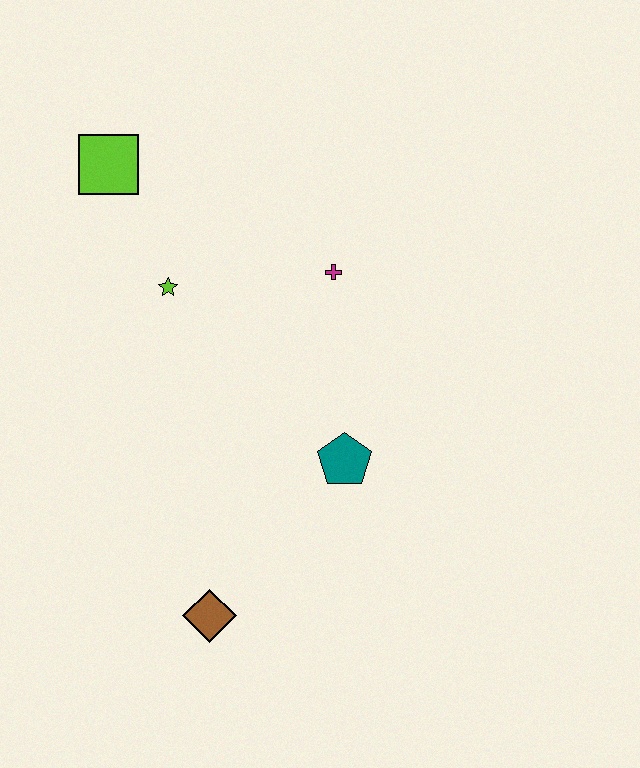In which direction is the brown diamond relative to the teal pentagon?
The brown diamond is below the teal pentagon.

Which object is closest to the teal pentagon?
The magenta cross is closest to the teal pentagon.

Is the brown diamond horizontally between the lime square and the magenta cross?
Yes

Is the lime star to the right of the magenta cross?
No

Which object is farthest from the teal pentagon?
The lime square is farthest from the teal pentagon.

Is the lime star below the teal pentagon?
No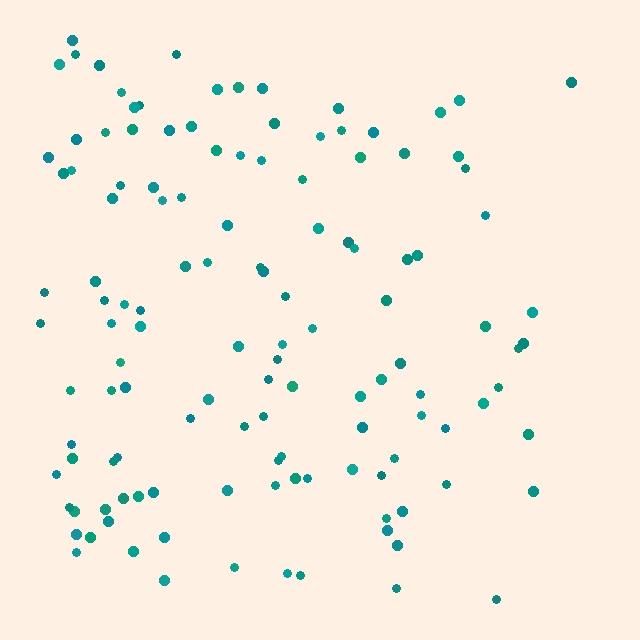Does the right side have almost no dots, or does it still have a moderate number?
Still a moderate number, just noticeably fewer than the left.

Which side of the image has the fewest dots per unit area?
The right.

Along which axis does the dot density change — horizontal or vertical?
Horizontal.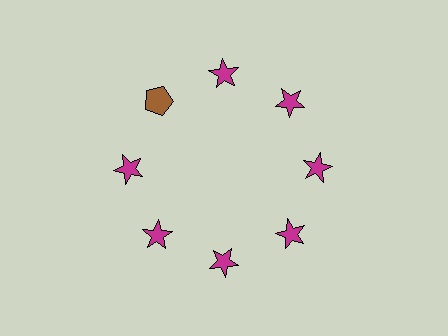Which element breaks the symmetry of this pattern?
The brown pentagon at roughly the 10 o'clock position breaks the symmetry. All other shapes are magenta stars.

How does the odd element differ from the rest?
It differs in both color (brown instead of magenta) and shape (pentagon instead of star).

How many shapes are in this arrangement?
There are 8 shapes arranged in a ring pattern.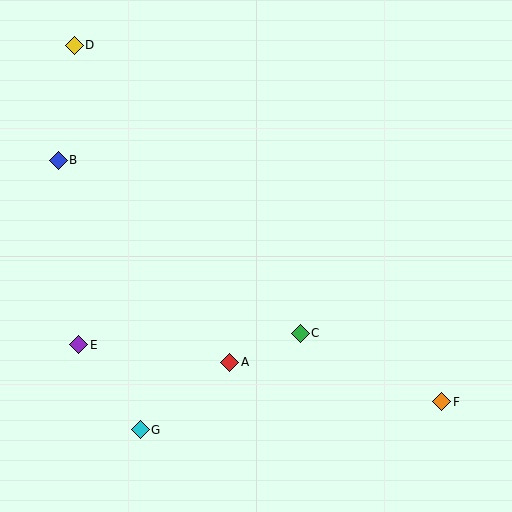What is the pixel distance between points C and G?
The distance between C and G is 187 pixels.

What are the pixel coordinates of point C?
Point C is at (300, 333).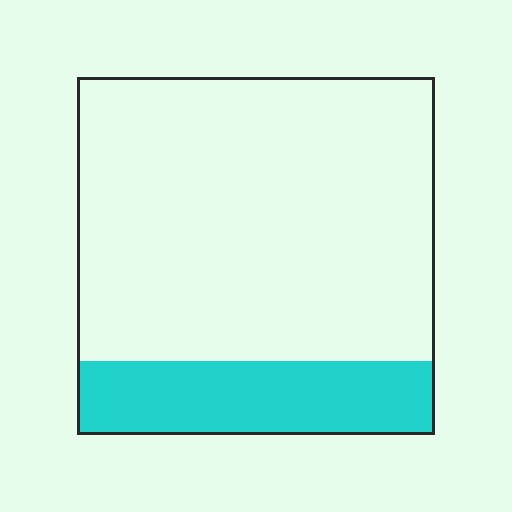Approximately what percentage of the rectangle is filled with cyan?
Approximately 20%.